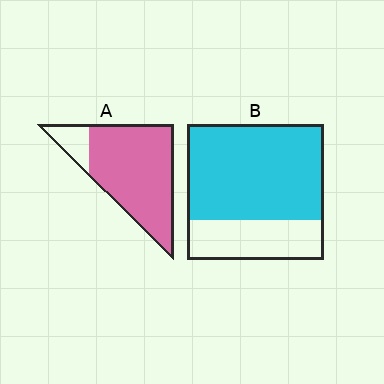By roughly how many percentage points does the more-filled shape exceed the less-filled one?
By roughly 15 percentage points (A over B).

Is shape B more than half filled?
Yes.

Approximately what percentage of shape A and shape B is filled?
A is approximately 85% and B is approximately 70%.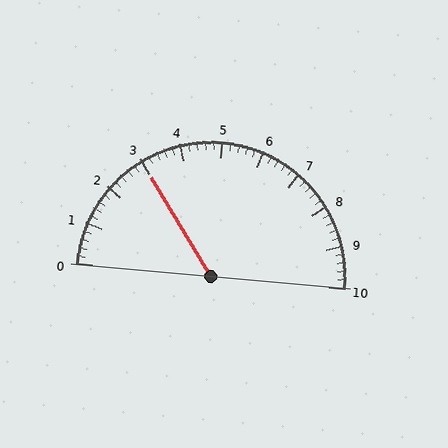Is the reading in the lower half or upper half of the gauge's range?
The reading is in the lower half of the range (0 to 10).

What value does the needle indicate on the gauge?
The needle indicates approximately 3.0.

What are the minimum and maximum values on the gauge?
The gauge ranges from 0 to 10.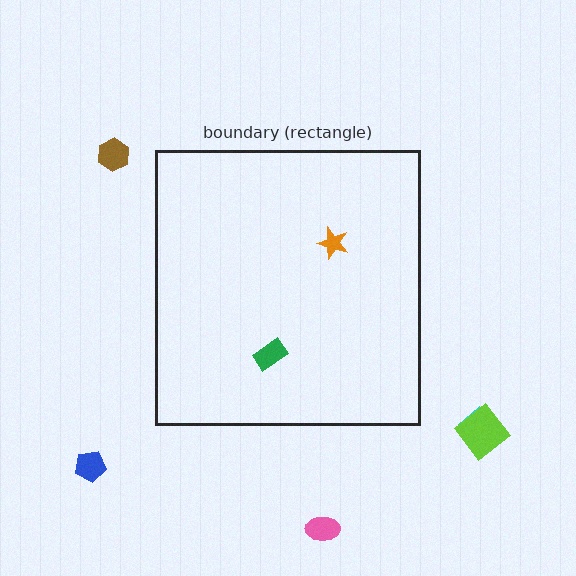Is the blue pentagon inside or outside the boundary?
Outside.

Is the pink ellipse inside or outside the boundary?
Outside.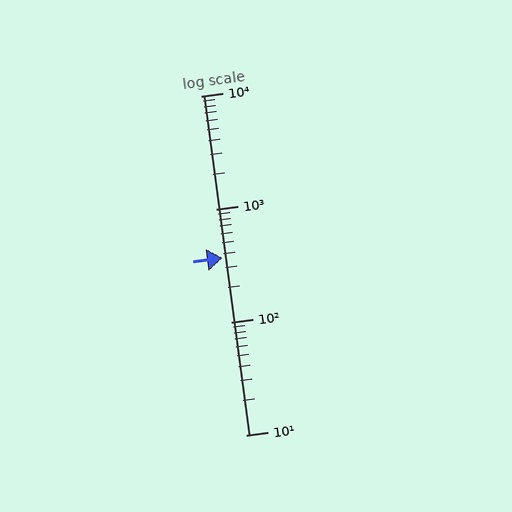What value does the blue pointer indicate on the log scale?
The pointer indicates approximately 370.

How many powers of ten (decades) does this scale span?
The scale spans 3 decades, from 10 to 10000.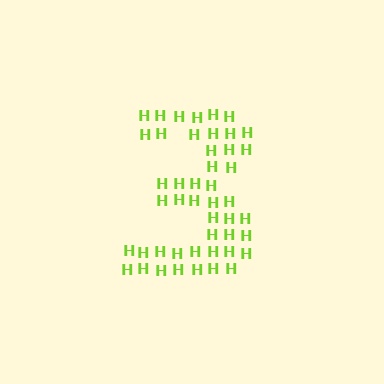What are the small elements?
The small elements are letter H's.